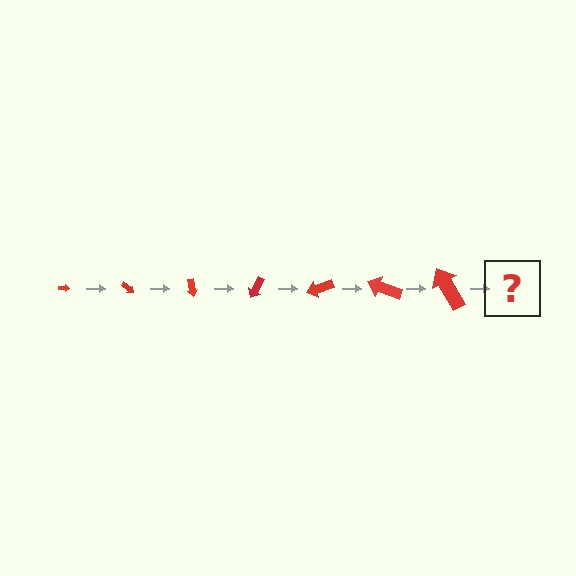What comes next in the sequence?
The next element should be an arrow, larger than the previous one and rotated 280 degrees from the start.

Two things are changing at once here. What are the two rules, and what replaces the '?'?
The two rules are that the arrow grows larger each step and it rotates 40 degrees each step. The '?' should be an arrow, larger than the previous one and rotated 280 degrees from the start.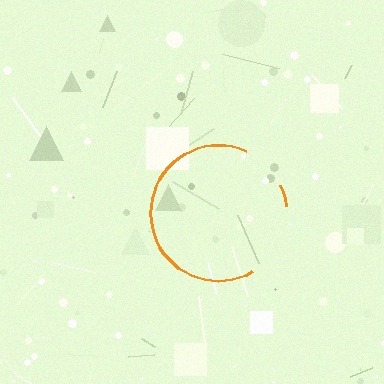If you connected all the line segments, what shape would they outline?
They would outline a circle.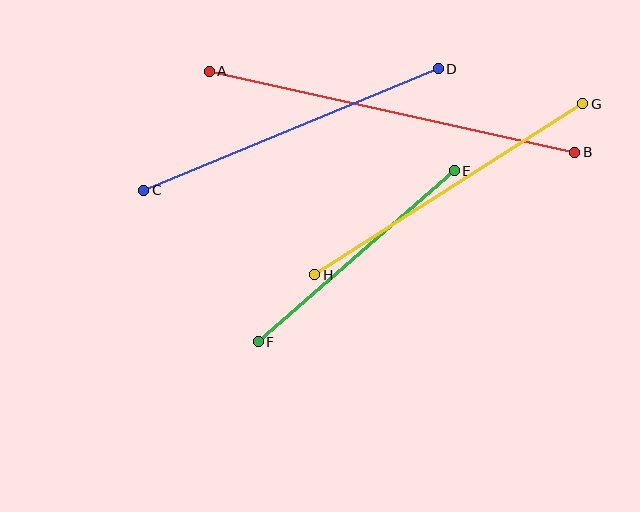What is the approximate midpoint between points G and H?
The midpoint is at approximately (449, 189) pixels.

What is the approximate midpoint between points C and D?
The midpoint is at approximately (291, 129) pixels.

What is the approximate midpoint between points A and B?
The midpoint is at approximately (392, 112) pixels.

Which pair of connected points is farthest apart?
Points A and B are farthest apart.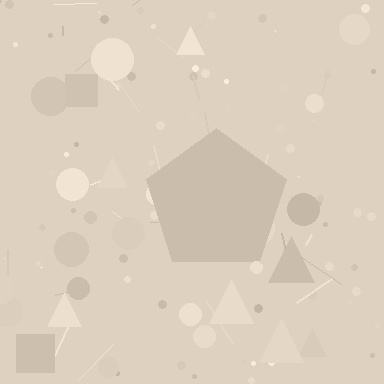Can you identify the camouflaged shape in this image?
The camouflaged shape is a pentagon.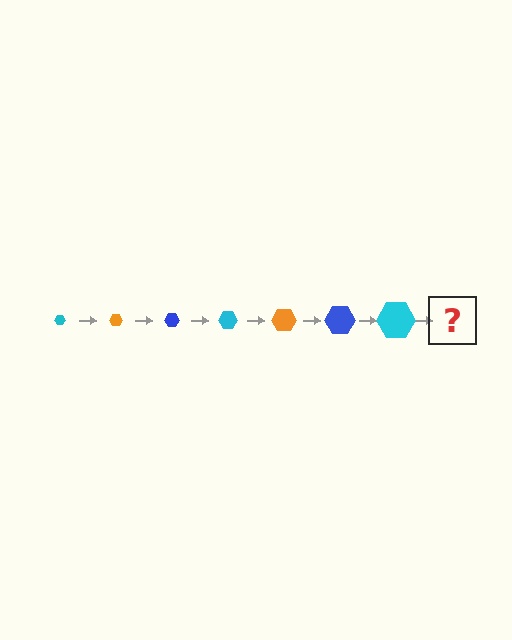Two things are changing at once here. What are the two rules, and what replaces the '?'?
The two rules are that the hexagon grows larger each step and the color cycles through cyan, orange, and blue. The '?' should be an orange hexagon, larger than the previous one.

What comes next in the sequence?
The next element should be an orange hexagon, larger than the previous one.